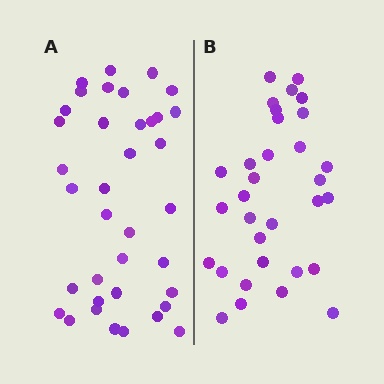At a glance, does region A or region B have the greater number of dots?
Region A (the left region) has more dots.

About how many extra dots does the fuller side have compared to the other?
Region A has about 5 more dots than region B.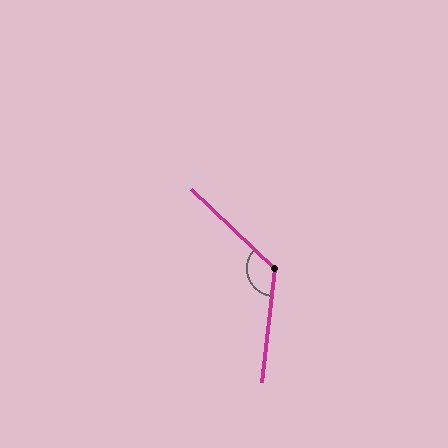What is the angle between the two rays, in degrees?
Approximately 127 degrees.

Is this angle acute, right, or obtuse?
It is obtuse.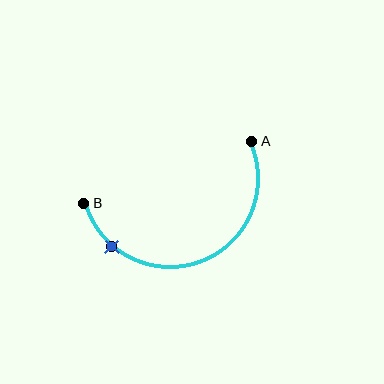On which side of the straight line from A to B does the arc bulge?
The arc bulges below the straight line connecting A and B.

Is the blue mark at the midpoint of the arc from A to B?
No. The blue mark lies on the arc but is closer to endpoint B. The arc midpoint would be at the point on the curve equidistant along the arc from both A and B.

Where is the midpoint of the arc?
The arc midpoint is the point on the curve farthest from the straight line joining A and B. It sits below that line.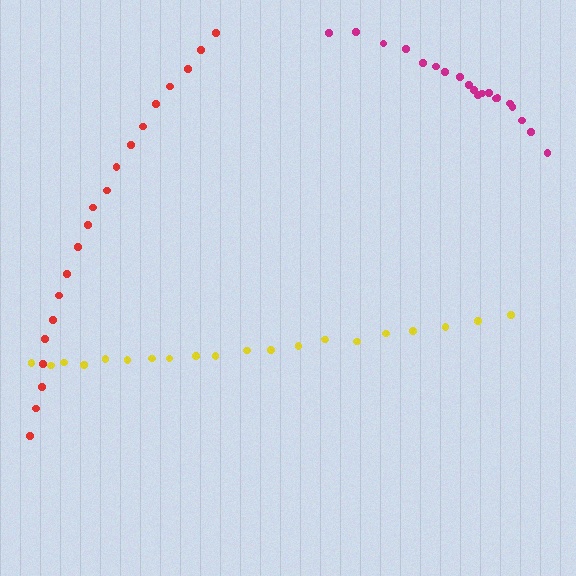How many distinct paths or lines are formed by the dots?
There are 3 distinct paths.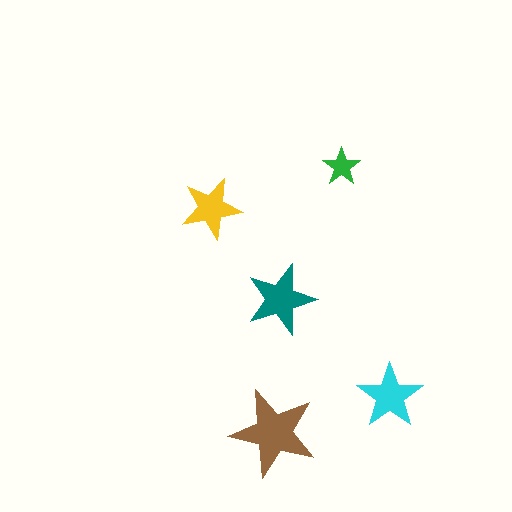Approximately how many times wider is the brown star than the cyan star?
About 1.5 times wider.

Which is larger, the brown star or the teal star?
The brown one.